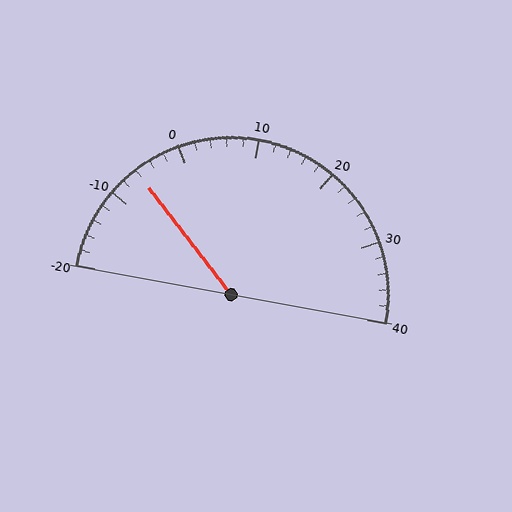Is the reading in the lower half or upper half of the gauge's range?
The reading is in the lower half of the range (-20 to 40).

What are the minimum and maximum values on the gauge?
The gauge ranges from -20 to 40.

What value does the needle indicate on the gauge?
The needle indicates approximately -6.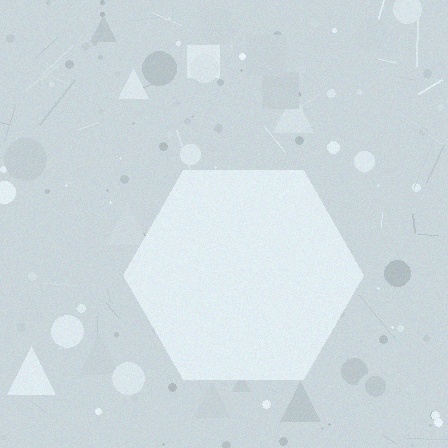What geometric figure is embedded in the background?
A hexagon is embedded in the background.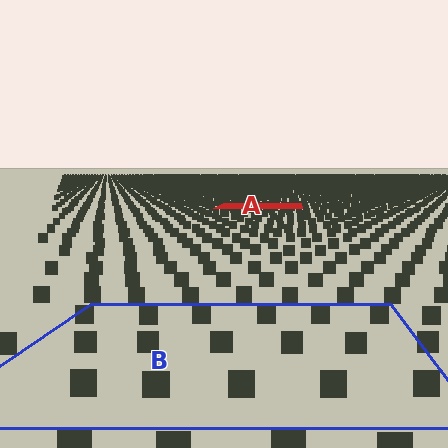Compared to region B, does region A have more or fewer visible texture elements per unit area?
Region A has more texture elements per unit area — they are packed more densely because it is farther away.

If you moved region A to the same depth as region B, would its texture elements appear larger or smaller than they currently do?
They would appear larger. At a closer depth, the same texture elements are projected at a bigger on-screen size.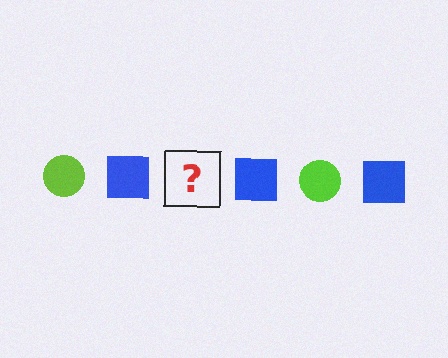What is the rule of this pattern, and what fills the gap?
The rule is that the pattern alternates between lime circle and blue square. The gap should be filled with a lime circle.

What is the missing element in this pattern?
The missing element is a lime circle.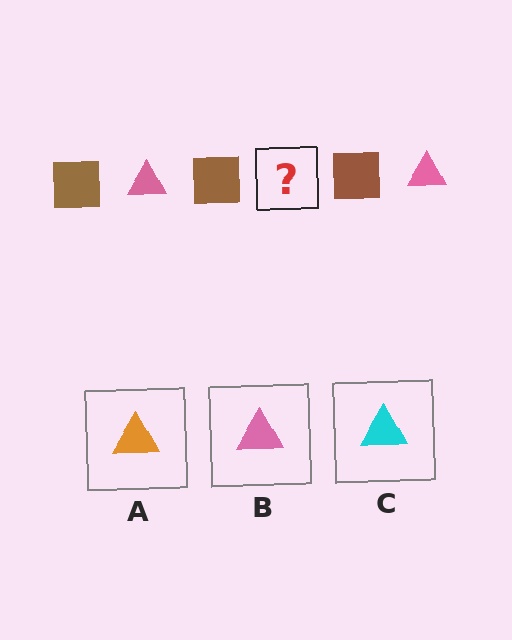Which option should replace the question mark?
Option B.